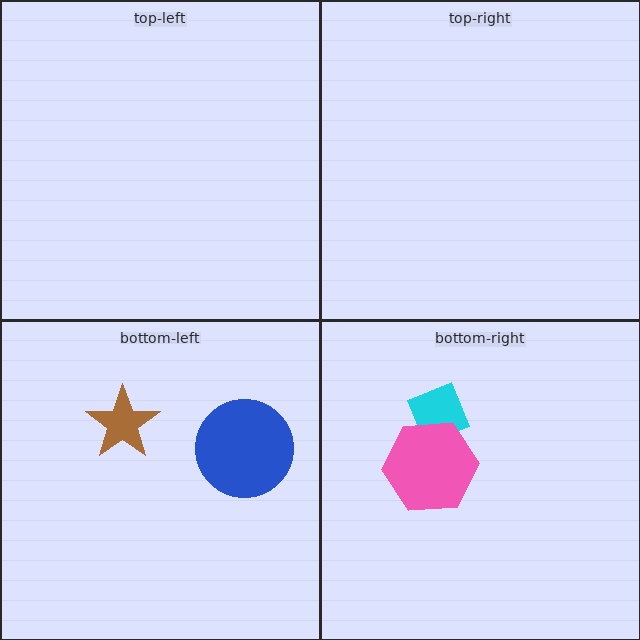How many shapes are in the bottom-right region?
2.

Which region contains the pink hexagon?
The bottom-right region.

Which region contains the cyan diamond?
The bottom-right region.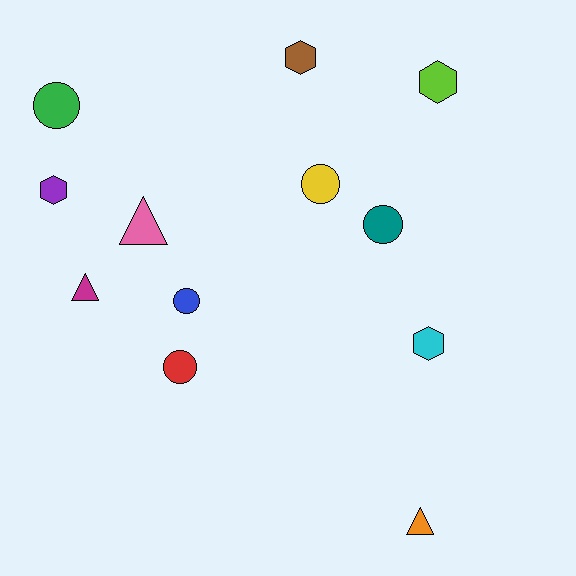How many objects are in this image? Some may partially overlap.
There are 12 objects.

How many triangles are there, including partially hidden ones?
There are 3 triangles.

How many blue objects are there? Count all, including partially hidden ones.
There is 1 blue object.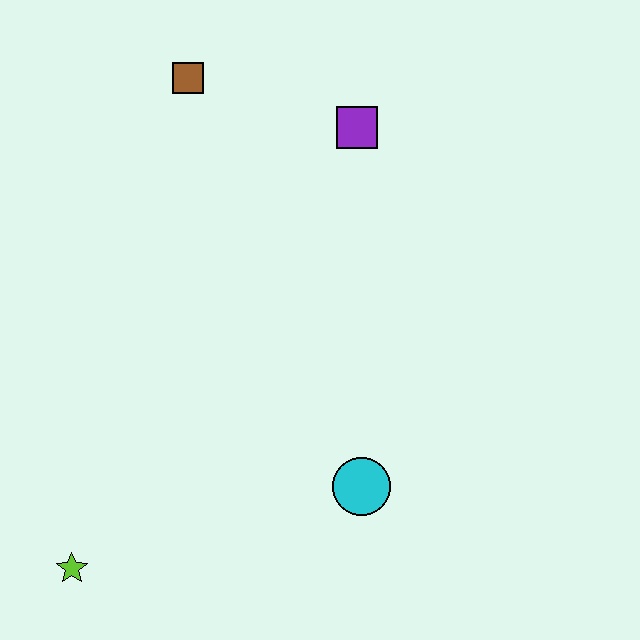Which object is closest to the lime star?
The cyan circle is closest to the lime star.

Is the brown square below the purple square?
No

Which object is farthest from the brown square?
The lime star is farthest from the brown square.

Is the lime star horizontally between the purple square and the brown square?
No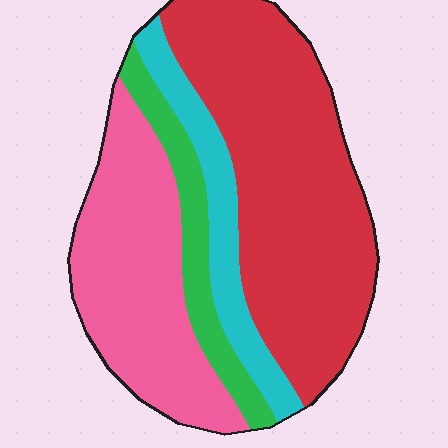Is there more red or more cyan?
Red.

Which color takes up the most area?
Red, at roughly 45%.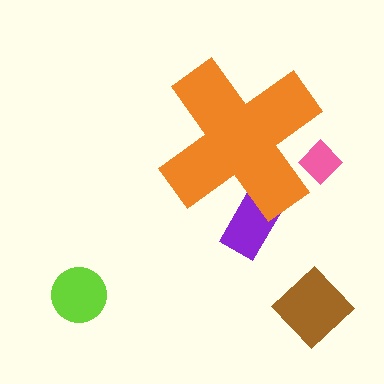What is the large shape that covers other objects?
An orange cross.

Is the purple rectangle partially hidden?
Yes, the purple rectangle is partially hidden behind the orange cross.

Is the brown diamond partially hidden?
No, the brown diamond is fully visible.